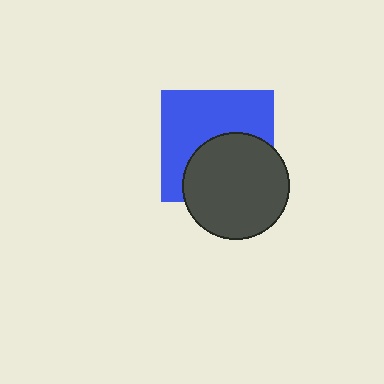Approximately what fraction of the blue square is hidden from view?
Roughly 44% of the blue square is hidden behind the dark gray circle.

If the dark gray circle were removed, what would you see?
You would see the complete blue square.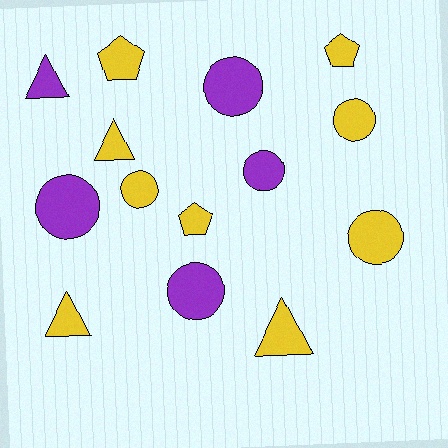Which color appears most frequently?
Yellow, with 9 objects.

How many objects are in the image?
There are 14 objects.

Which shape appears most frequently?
Circle, with 7 objects.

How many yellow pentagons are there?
There are 3 yellow pentagons.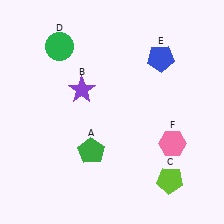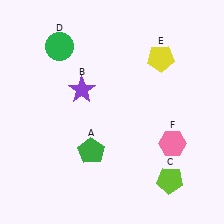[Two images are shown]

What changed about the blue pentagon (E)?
In Image 1, E is blue. In Image 2, it changed to yellow.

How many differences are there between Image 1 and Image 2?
There is 1 difference between the two images.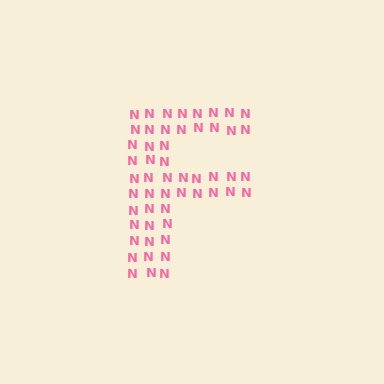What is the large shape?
The large shape is the letter F.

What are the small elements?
The small elements are letter N's.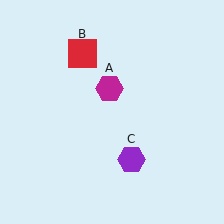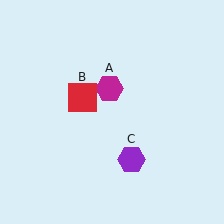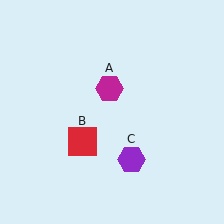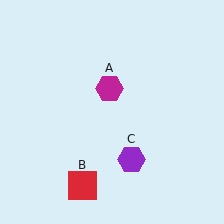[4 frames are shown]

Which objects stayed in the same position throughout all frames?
Magenta hexagon (object A) and purple hexagon (object C) remained stationary.